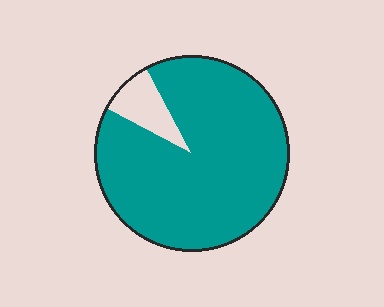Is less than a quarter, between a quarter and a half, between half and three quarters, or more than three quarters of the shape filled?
More than three quarters.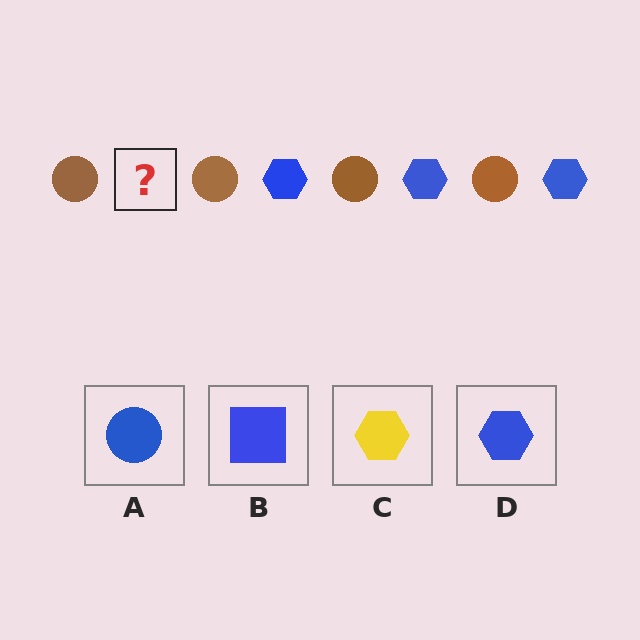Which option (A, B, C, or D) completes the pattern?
D.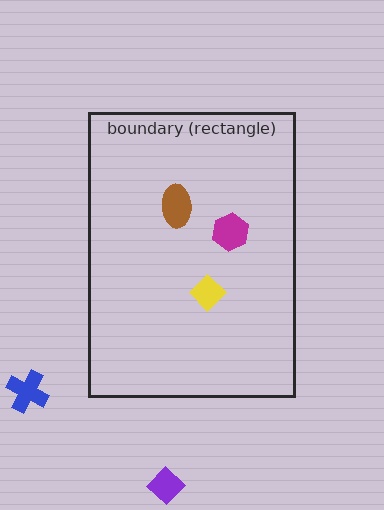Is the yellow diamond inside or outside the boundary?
Inside.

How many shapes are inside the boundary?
3 inside, 2 outside.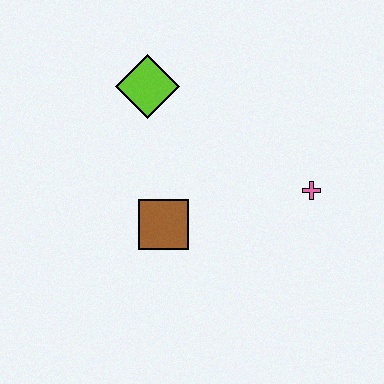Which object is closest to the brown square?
The lime diamond is closest to the brown square.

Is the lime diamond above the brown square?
Yes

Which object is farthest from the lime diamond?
The pink cross is farthest from the lime diamond.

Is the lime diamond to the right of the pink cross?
No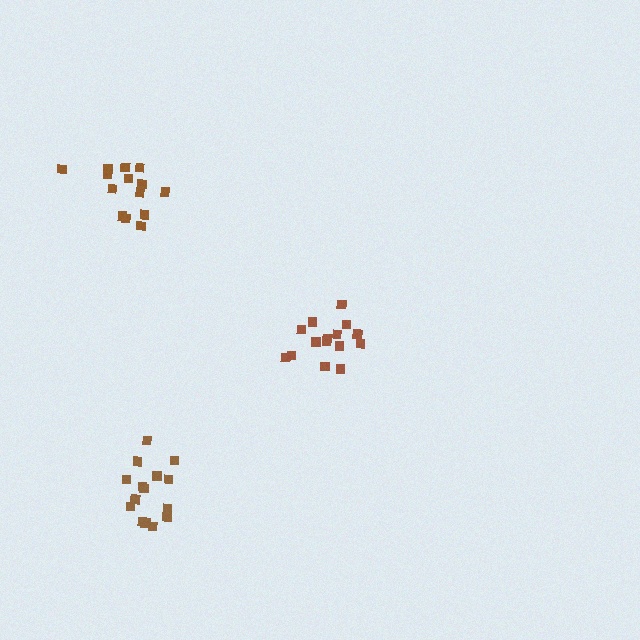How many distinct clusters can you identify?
There are 3 distinct clusters.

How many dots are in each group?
Group 1: 15 dots, Group 2: 15 dots, Group 3: 14 dots (44 total).